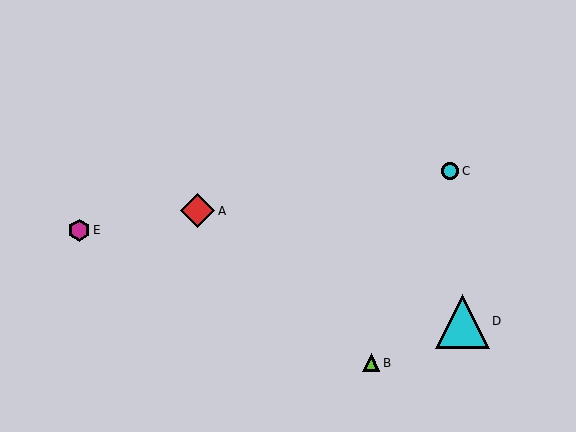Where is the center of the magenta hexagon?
The center of the magenta hexagon is at (79, 230).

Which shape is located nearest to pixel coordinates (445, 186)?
The cyan circle (labeled C) at (450, 171) is nearest to that location.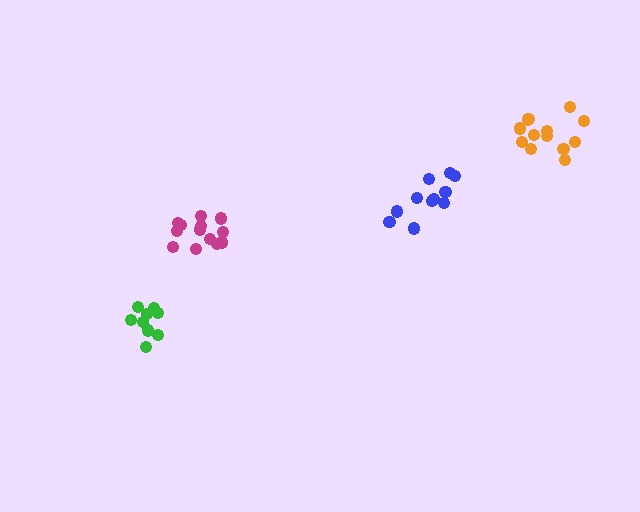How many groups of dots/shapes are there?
There are 4 groups.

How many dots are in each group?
Group 1: 11 dots, Group 2: 13 dots, Group 3: 13 dots, Group 4: 9 dots (46 total).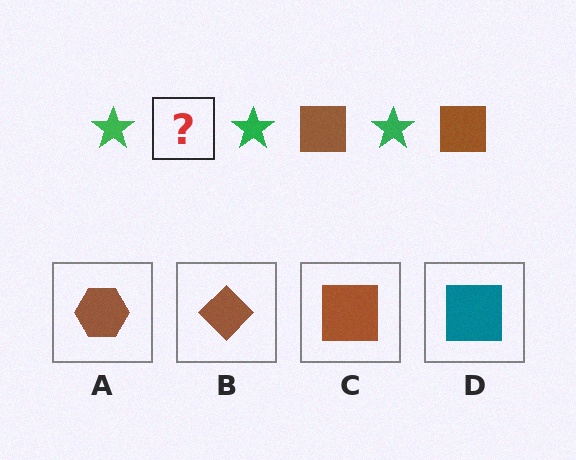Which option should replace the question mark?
Option C.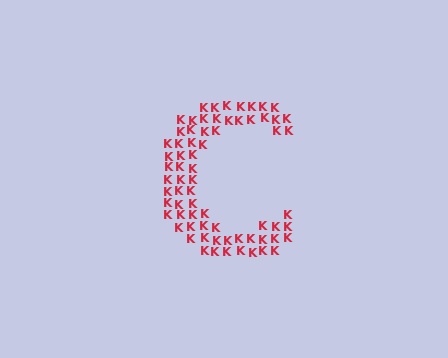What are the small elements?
The small elements are letter K's.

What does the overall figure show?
The overall figure shows the letter C.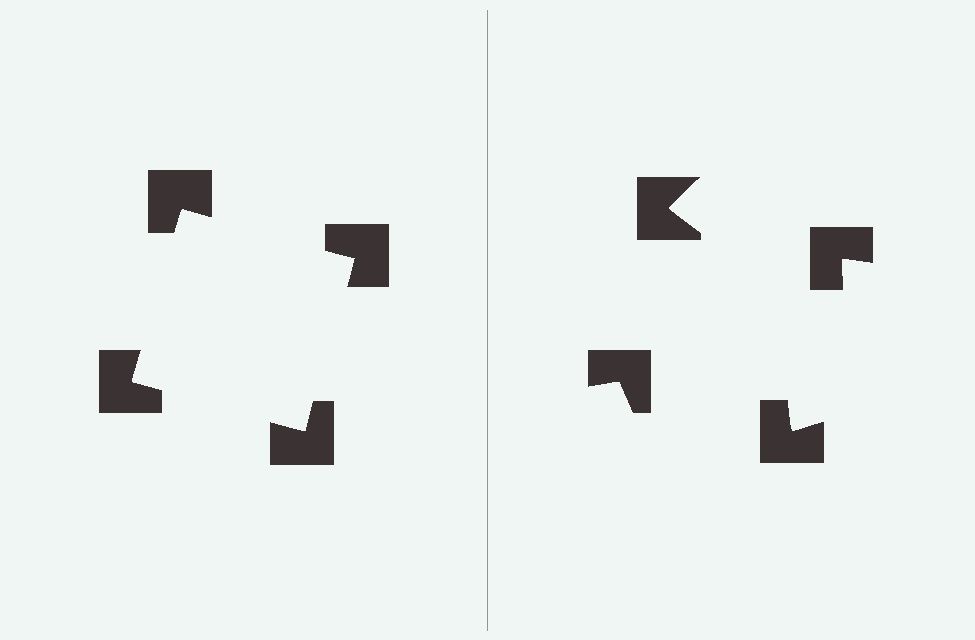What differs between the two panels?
The notched squares are positioned identically on both sides; only the wedge orientations differ. On the left they align to a square; on the right they are misaligned.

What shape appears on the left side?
An illusory square.